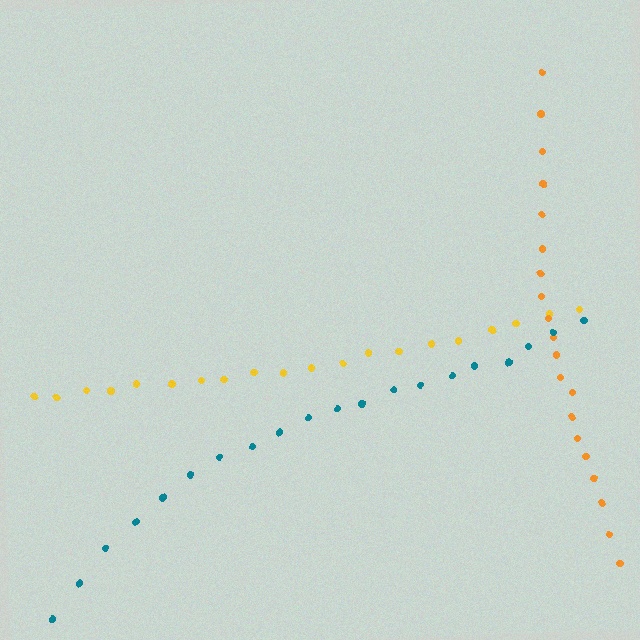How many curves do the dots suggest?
There are 3 distinct paths.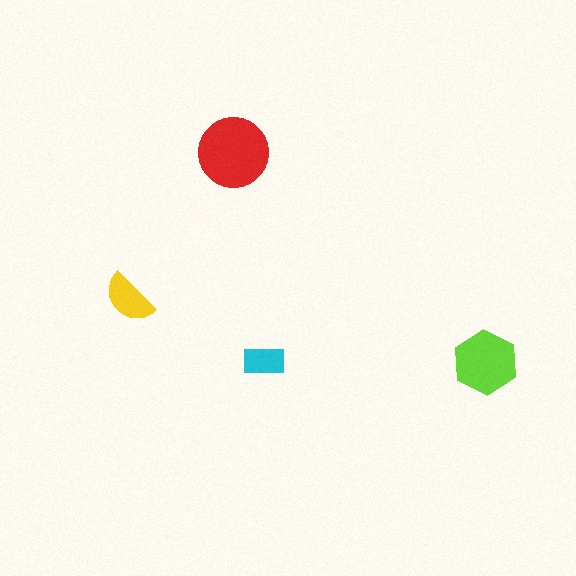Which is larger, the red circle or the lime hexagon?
The red circle.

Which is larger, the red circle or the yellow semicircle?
The red circle.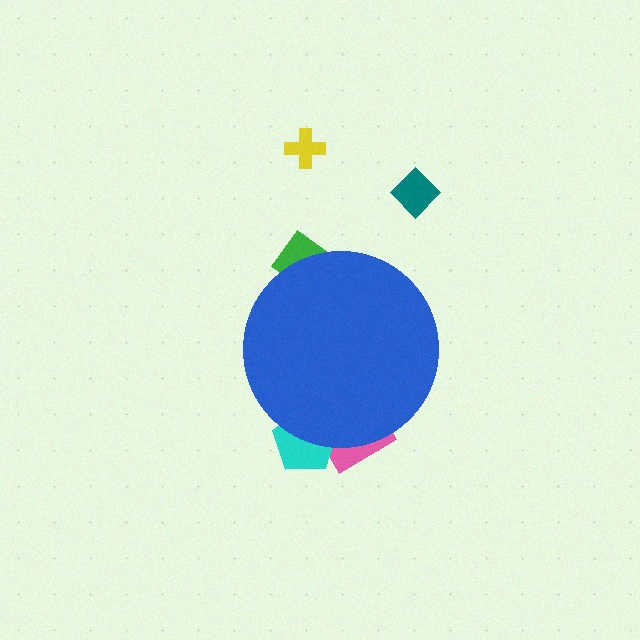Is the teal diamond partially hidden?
No, the teal diamond is fully visible.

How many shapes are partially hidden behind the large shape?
3 shapes are partially hidden.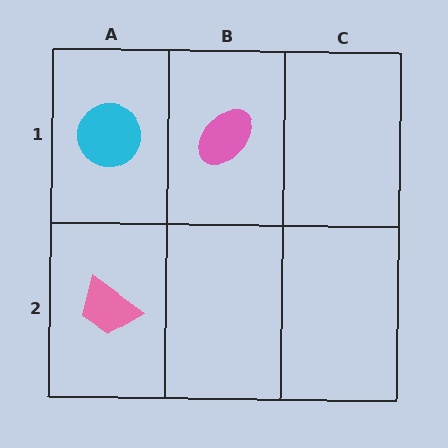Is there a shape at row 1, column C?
No, that cell is empty.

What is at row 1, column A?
A cyan circle.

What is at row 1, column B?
A pink ellipse.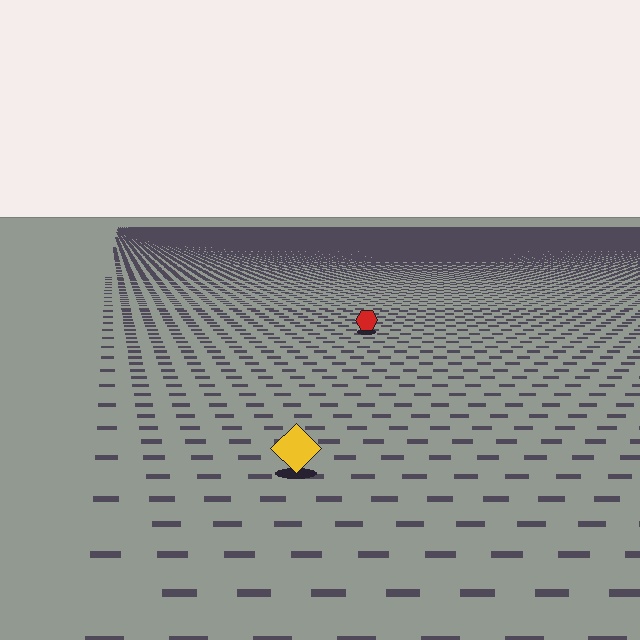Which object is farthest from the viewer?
The red hexagon is farthest from the viewer. It appears smaller and the ground texture around it is denser.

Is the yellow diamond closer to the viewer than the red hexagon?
Yes. The yellow diamond is closer — you can tell from the texture gradient: the ground texture is coarser near it.